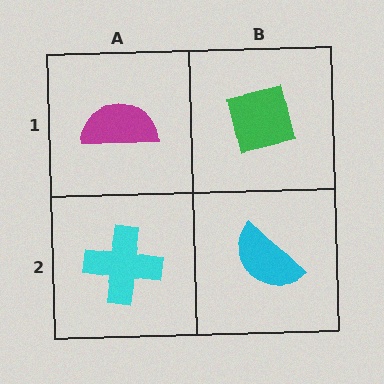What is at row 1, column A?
A magenta semicircle.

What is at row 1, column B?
A green square.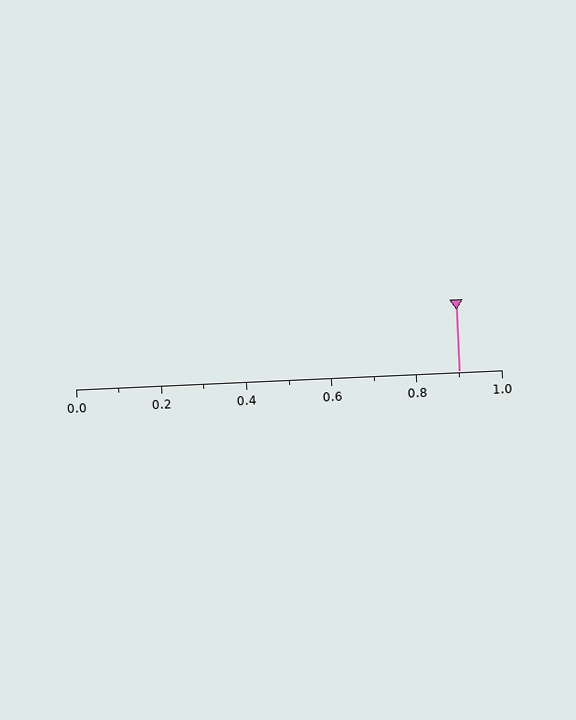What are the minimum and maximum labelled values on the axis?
The axis runs from 0.0 to 1.0.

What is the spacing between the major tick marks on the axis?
The major ticks are spaced 0.2 apart.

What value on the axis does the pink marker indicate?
The marker indicates approximately 0.9.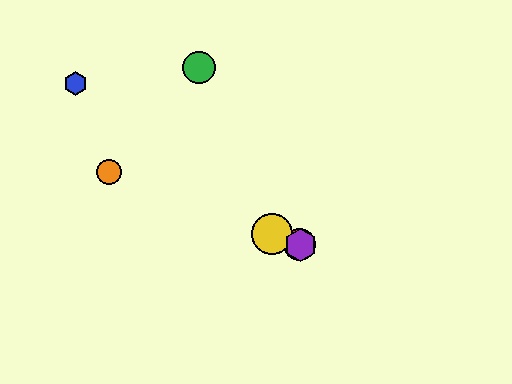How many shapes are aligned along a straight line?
4 shapes (the red circle, the yellow circle, the purple hexagon, the orange circle) are aligned along a straight line.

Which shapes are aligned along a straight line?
The red circle, the yellow circle, the purple hexagon, the orange circle are aligned along a straight line.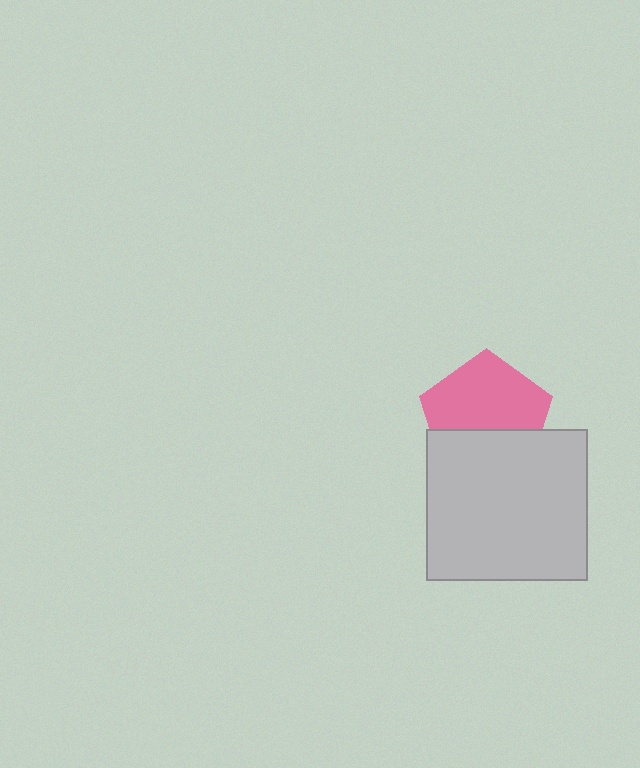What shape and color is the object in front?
The object in front is a light gray rectangle.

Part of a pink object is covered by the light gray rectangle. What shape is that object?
It is a pentagon.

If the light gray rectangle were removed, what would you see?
You would see the complete pink pentagon.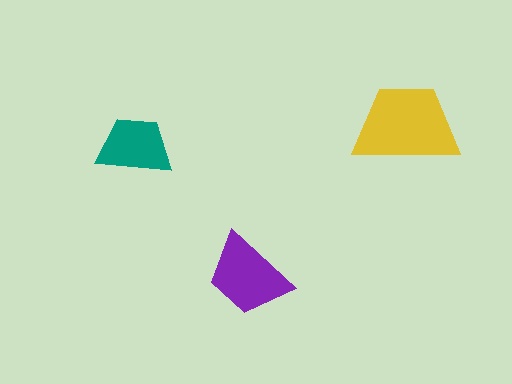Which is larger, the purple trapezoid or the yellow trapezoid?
The yellow one.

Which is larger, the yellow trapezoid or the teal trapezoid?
The yellow one.